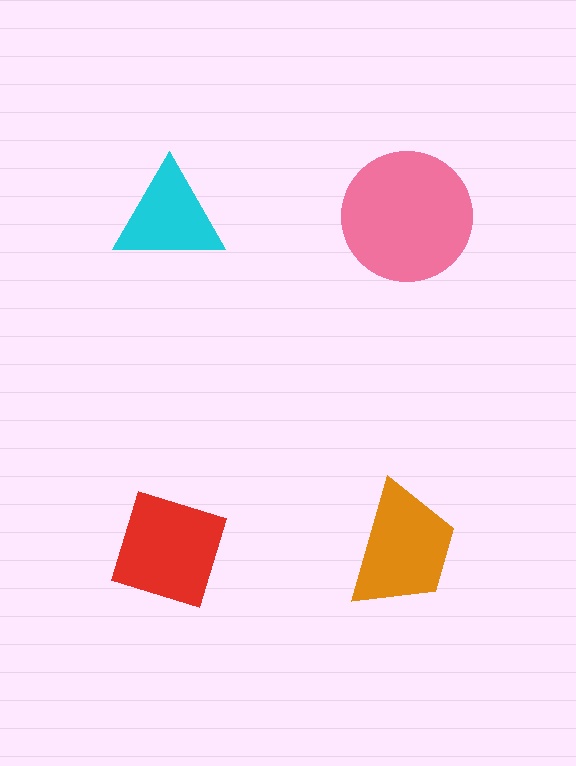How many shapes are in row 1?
2 shapes.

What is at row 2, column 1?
A red diamond.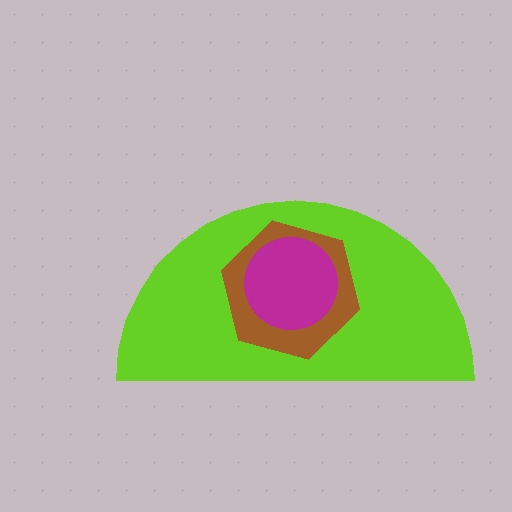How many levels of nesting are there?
3.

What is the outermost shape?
The lime semicircle.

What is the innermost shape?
The magenta circle.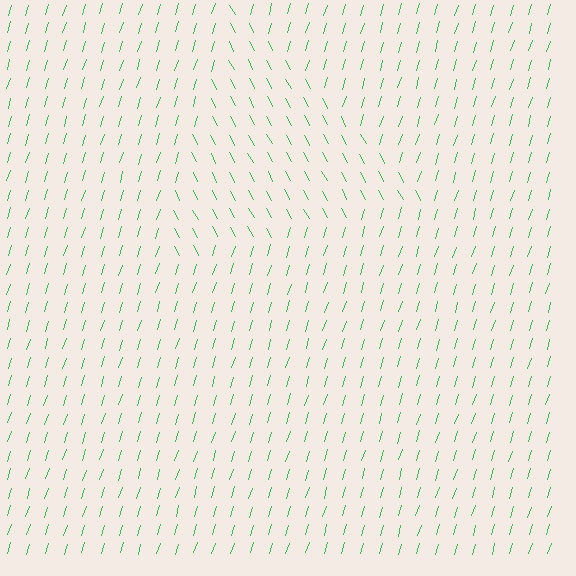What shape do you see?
I see a triangle.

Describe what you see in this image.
The image is filled with small green line segments. A triangle region in the image has lines oriented differently from the surrounding lines, creating a visible texture boundary.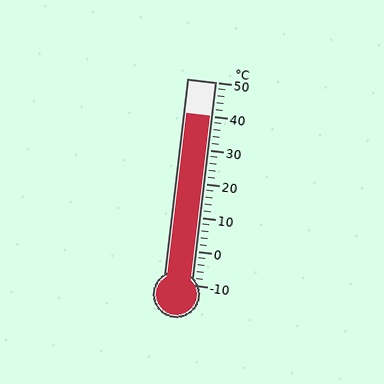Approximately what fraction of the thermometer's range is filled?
The thermometer is filled to approximately 85% of its range.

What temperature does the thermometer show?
The thermometer shows approximately 40°C.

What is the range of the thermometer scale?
The thermometer scale ranges from -10°C to 50°C.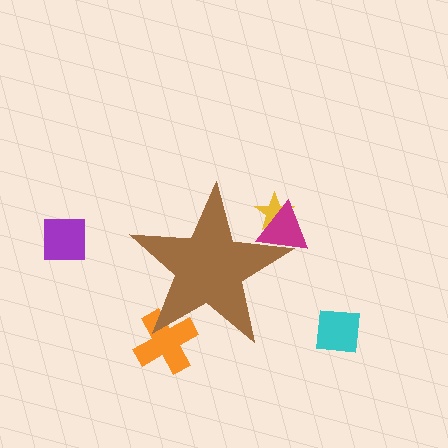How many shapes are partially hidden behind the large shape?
3 shapes are partially hidden.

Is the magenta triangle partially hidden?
Yes, the magenta triangle is partially hidden behind the brown star.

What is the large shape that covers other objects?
A brown star.